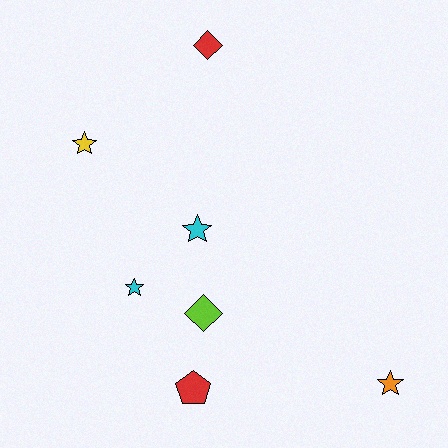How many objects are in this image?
There are 7 objects.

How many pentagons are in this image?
There is 1 pentagon.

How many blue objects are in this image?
There are no blue objects.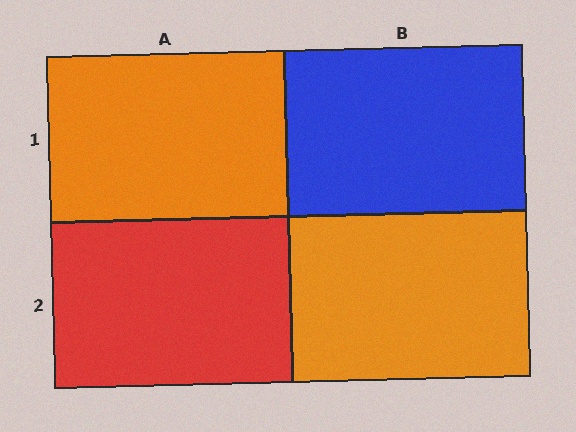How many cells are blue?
1 cell is blue.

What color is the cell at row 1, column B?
Blue.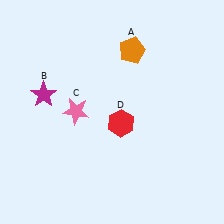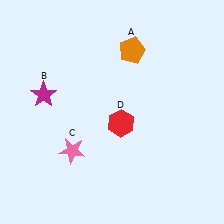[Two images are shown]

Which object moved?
The pink star (C) moved down.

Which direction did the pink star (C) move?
The pink star (C) moved down.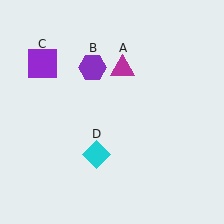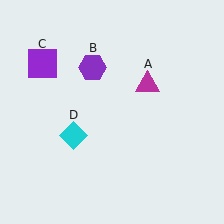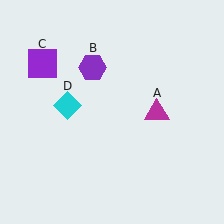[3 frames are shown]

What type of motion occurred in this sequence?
The magenta triangle (object A), cyan diamond (object D) rotated clockwise around the center of the scene.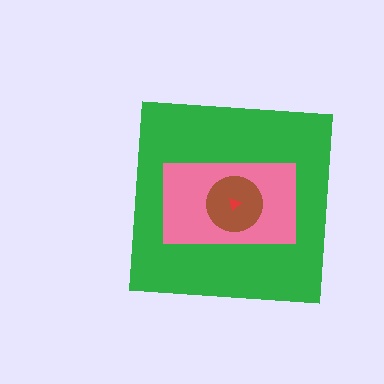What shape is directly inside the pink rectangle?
The brown circle.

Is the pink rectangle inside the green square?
Yes.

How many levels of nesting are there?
4.